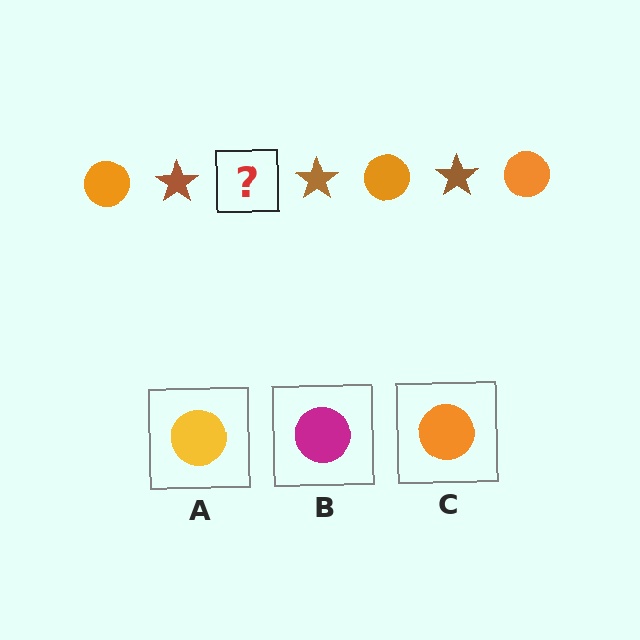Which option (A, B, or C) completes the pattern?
C.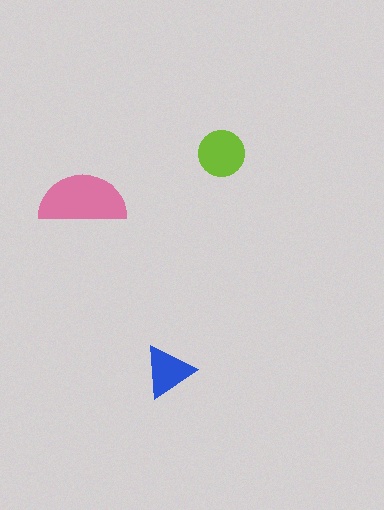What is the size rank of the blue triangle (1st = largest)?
3rd.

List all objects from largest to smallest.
The pink semicircle, the lime circle, the blue triangle.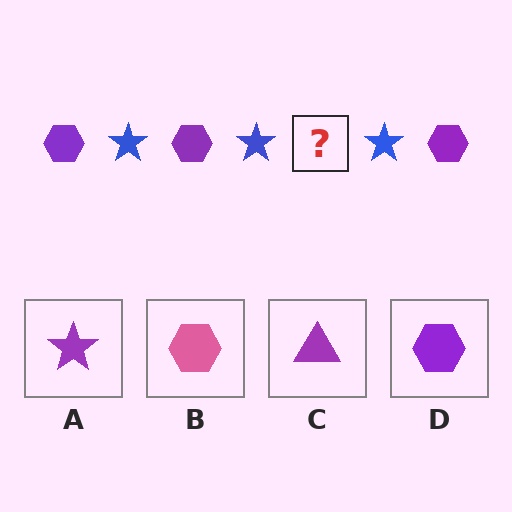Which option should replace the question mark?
Option D.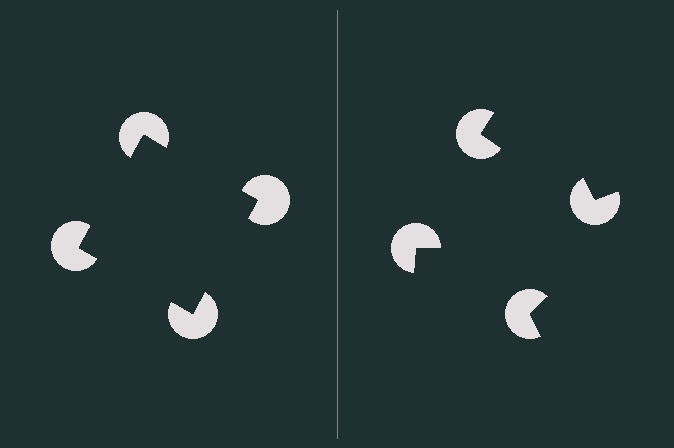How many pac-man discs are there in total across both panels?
8 — 4 on each side.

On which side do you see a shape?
An illusory square appears on the left side. On the right side the wedge cuts are rotated, so no coherent shape forms.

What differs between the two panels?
The pac-man discs are positioned identically on both sides; only the wedge orientations differ. On the left they align to a square; on the right they are misaligned.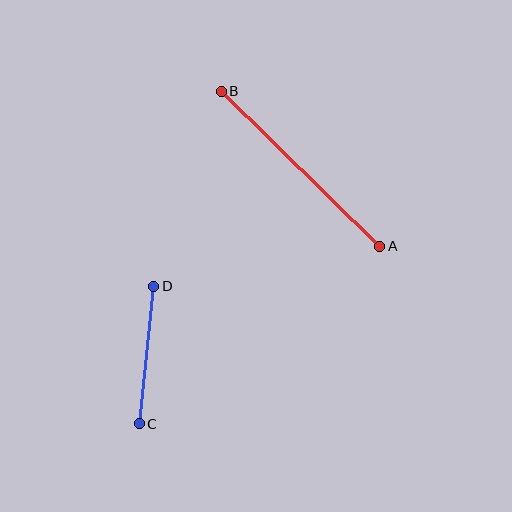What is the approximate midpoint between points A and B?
The midpoint is at approximately (301, 169) pixels.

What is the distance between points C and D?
The distance is approximately 138 pixels.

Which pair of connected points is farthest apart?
Points A and B are farthest apart.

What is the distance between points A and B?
The distance is approximately 222 pixels.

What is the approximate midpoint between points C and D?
The midpoint is at approximately (147, 355) pixels.